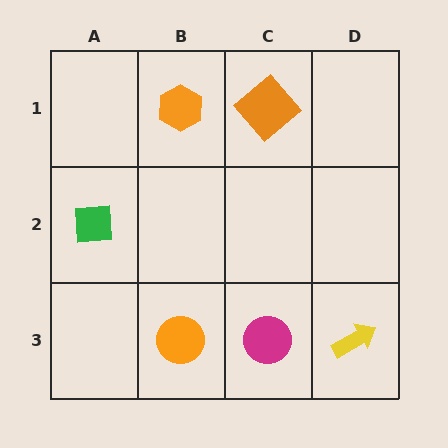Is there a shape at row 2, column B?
No, that cell is empty.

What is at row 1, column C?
An orange diamond.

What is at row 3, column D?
A yellow arrow.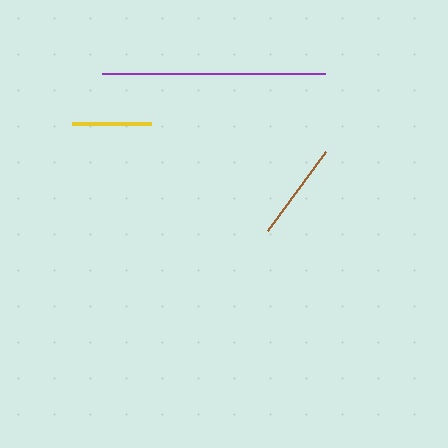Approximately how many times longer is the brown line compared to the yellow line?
The brown line is approximately 1.2 times the length of the yellow line.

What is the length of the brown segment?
The brown segment is approximately 98 pixels long.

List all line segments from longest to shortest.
From longest to shortest: purple, brown, yellow.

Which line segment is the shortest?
The yellow line is the shortest at approximately 79 pixels.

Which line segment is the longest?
The purple line is the longest at approximately 223 pixels.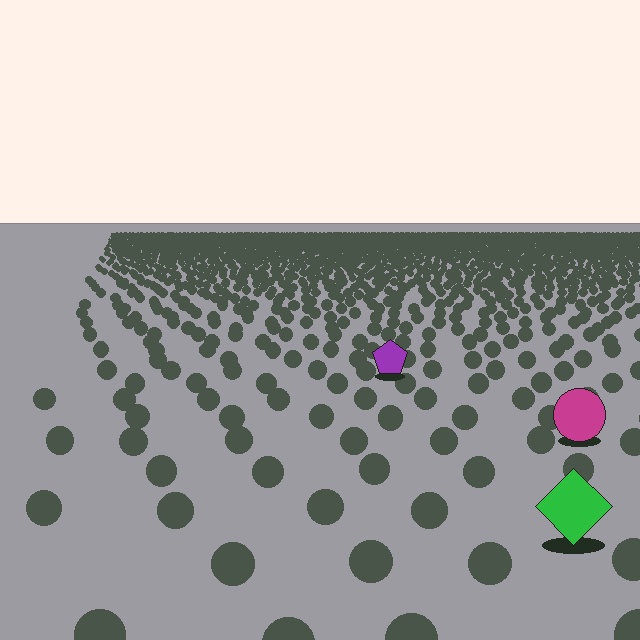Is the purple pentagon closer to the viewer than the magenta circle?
No. The magenta circle is closer — you can tell from the texture gradient: the ground texture is coarser near it.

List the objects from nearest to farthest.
From nearest to farthest: the green diamond, the magenta circle, the purple pentagon.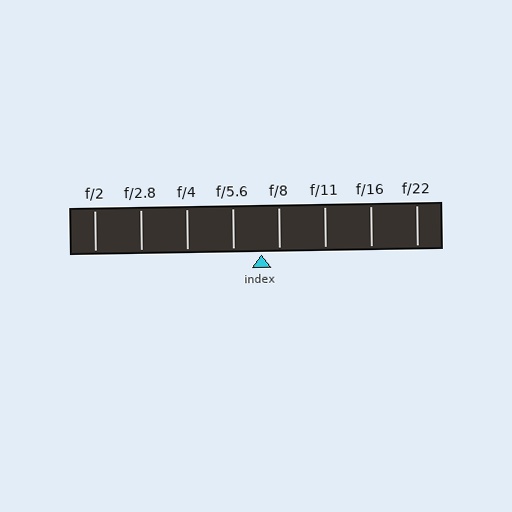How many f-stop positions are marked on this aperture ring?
There are 8 f-stop positions marked.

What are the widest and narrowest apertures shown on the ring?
The widest aperture shown is f/2 and the narrowest is f/22.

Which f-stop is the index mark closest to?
The index mark is closest to f/8.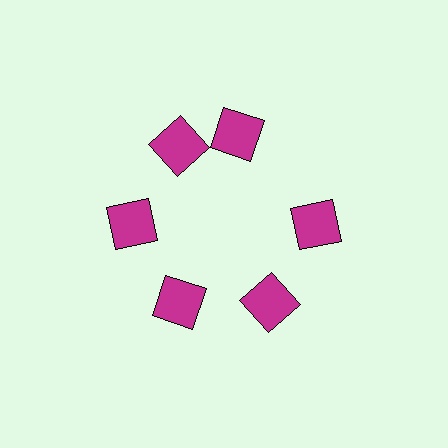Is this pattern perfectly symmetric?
No. The 6 magenta squares are arranged in a ring, but one element near the 1 o'clock position is rotated out of alignment along the ring, breaking the 6-fold rotational symmetry.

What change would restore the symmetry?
The symmetry would be restored by rotating it back into even spacing with its neighbors so that all 6 squares sit at equal angles and equal distance from the center.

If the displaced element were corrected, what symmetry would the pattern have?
It would have 6-fold rotational symmetry — the pattern would map onto itself every 60 degrees.